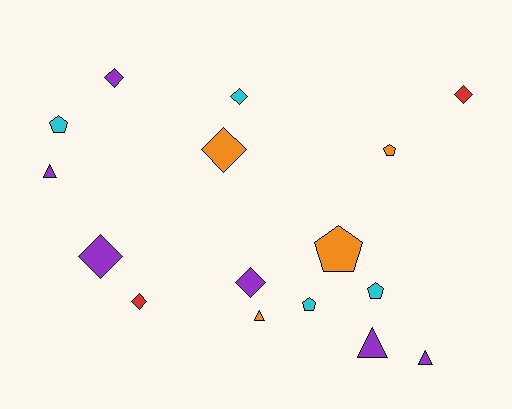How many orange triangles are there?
There is 1 orange triangle.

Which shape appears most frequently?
Diamond, with 7 objects.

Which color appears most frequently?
Purple, with 6 objects.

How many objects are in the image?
There are 16 objects.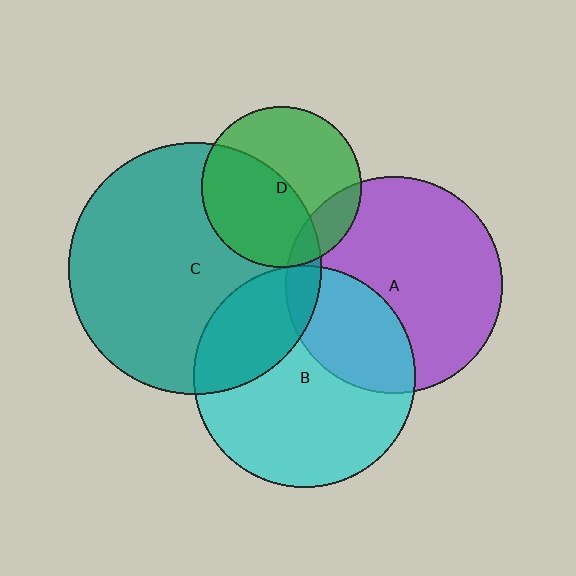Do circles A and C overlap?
Yes.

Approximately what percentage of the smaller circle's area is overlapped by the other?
Approximately 10%.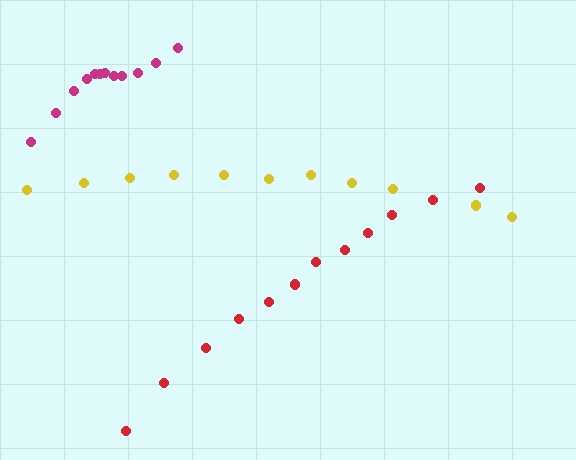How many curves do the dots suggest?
There are 3 distinct paths.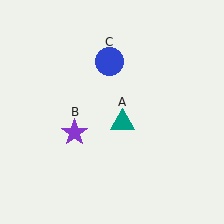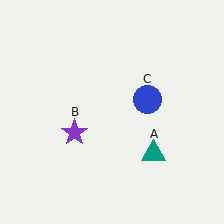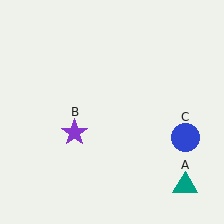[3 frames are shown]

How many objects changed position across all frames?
2 objects changed position: teal triangle (object A), blue circle (object C).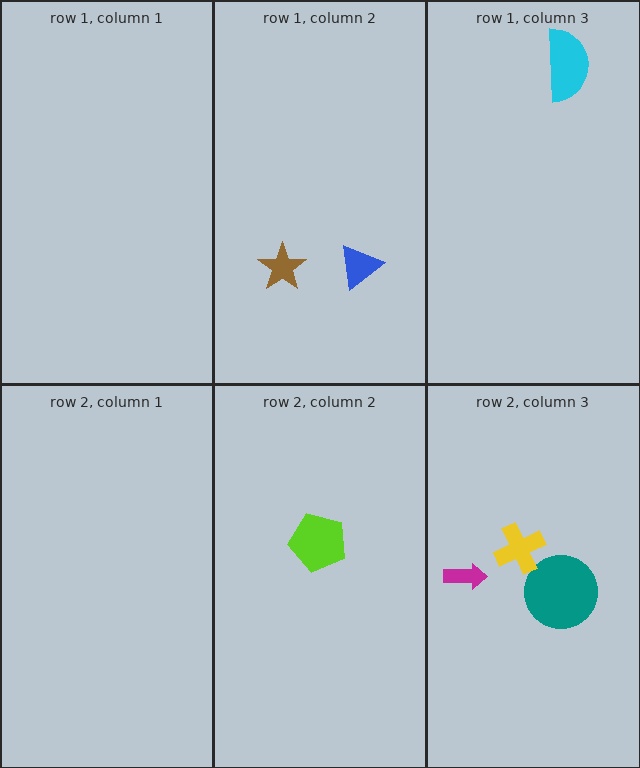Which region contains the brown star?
The row 1, column 2 region.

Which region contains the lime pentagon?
The row 2, column 2 region.